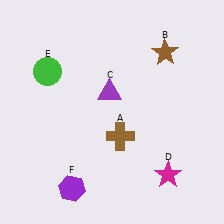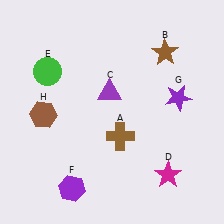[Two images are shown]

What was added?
A purple star (G), a brown hexagon (H) were added in Image 2.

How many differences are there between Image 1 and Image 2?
There are 2 differences between the two images.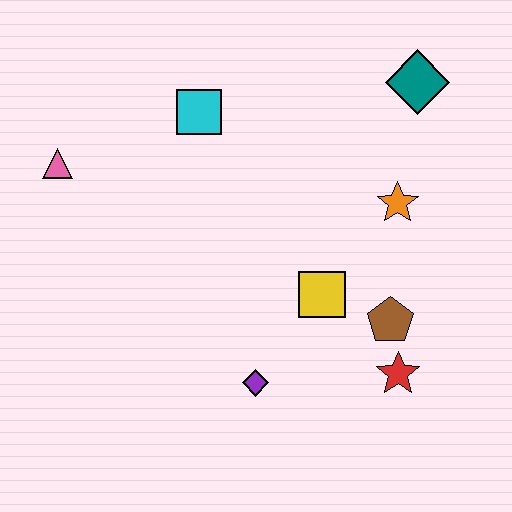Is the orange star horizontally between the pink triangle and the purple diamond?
No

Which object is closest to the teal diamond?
The orange star is closest to the teal diamond.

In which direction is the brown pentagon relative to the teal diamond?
The brown pentagon is below the teal diamond.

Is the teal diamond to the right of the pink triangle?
Yes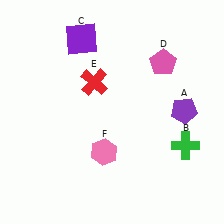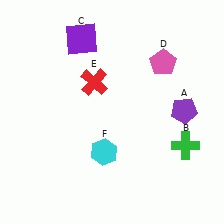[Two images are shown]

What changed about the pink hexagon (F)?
In Image 1, F is pink. In Image 2, it changed to cyan.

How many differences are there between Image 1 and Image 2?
There is 1 difference between the two images.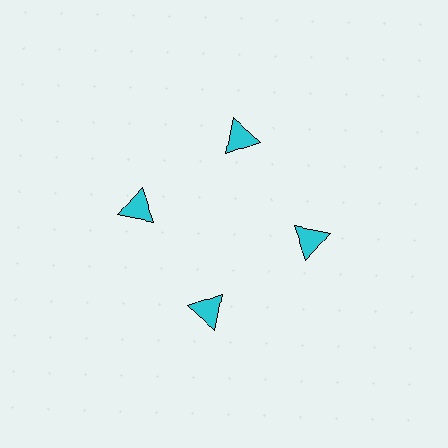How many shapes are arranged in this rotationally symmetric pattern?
There are 4 shapes, arranged in 4 groups of 1.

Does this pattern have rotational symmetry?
Yes, this pattern has 4-fold rotational symmetry. It looks the same after rotating 90 degrees around the center.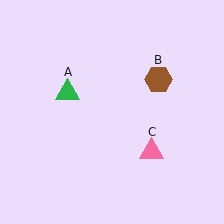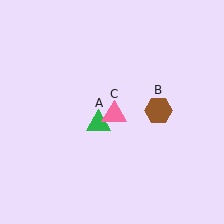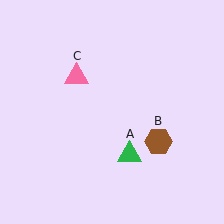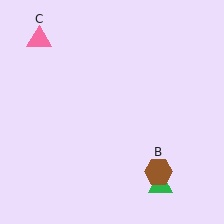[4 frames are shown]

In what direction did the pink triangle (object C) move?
The pink triangle (object C) moved up and to the left.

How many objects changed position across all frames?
3 objects changed position: green triangle (object A), brown hexagon (object B), pink triangle (object C).